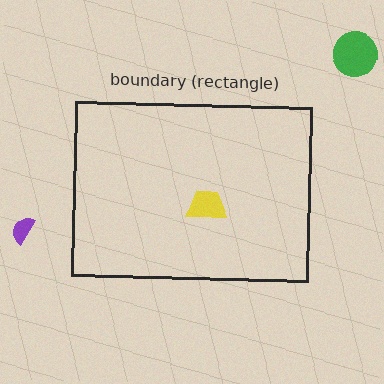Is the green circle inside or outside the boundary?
Outside.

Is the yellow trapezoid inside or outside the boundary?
Inside.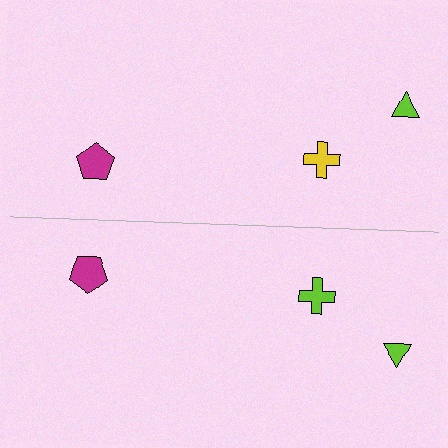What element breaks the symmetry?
The lime cross on the bottom side breaks the symmetry — its mirror counterpart is yellow.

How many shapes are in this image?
There are 6 shapes in this image.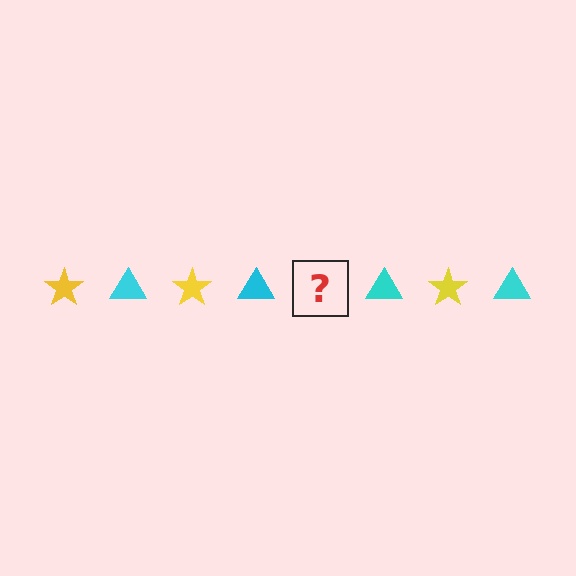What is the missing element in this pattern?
The missing element is a yellow star.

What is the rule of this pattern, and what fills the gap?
The rule is that the pattern alternates between yellow star and cyan triangle. The gap should be filled with a yellow star.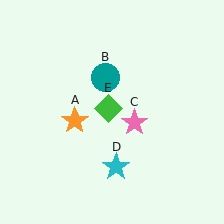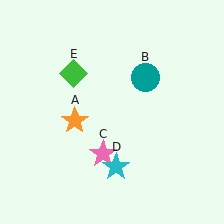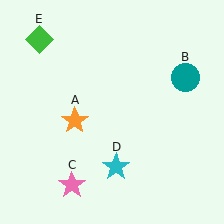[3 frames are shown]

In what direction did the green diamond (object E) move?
The green diamond (object E) moved up and to the left.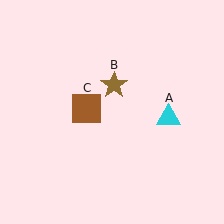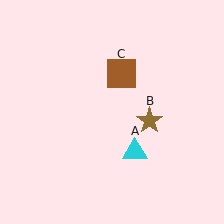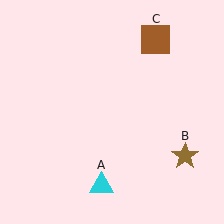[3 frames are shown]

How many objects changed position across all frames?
3 objects changed position: cyan triangle (object A), brown star (object B), brown square (object C).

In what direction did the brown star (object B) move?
The brown star (object B) moved down and to the right.